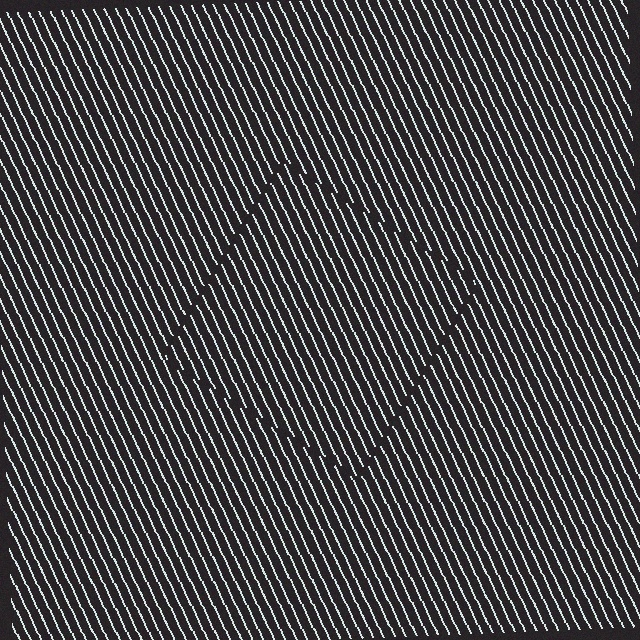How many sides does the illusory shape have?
4 sides — the line-ends trace a square.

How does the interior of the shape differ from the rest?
The interior of the shape contains the same grating, shifted by half a period — the contour is defined by the phase discontinuity where line-ends from the inner and outer gratings abut.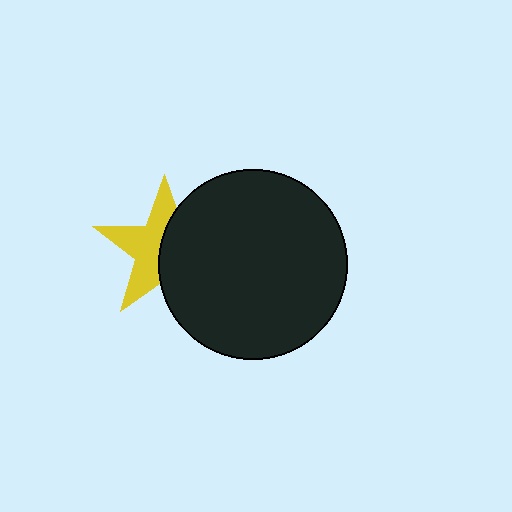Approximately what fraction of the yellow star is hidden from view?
Roughly 49% of the yellow star is hidden behind the black circle.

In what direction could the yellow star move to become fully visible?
The yellow star could move left. That would shift it out from behind the black circle entirely.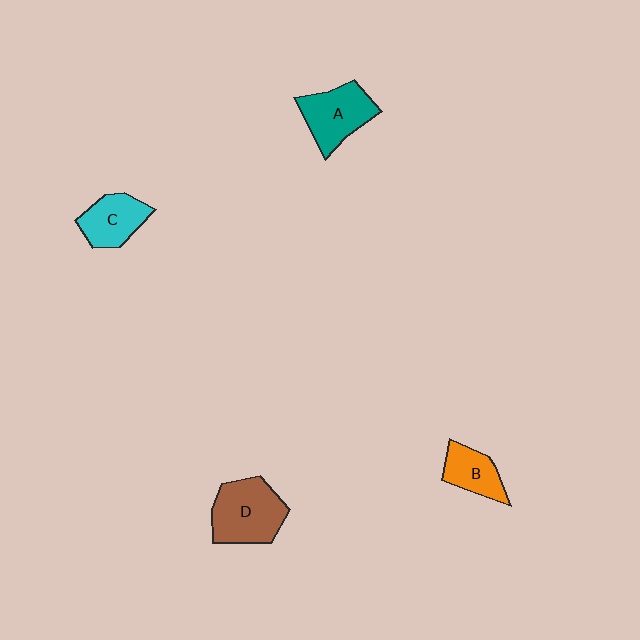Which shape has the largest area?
Shape D (brown).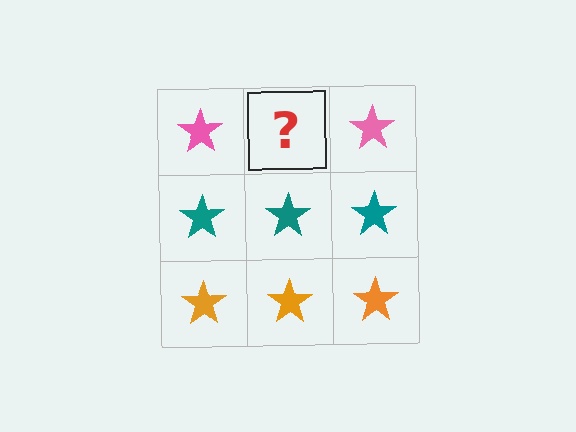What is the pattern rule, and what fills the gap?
The rule is that each row has a consistent color. The gap should be filled with a pink star.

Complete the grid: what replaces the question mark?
The question mark should be replaced with a pink star.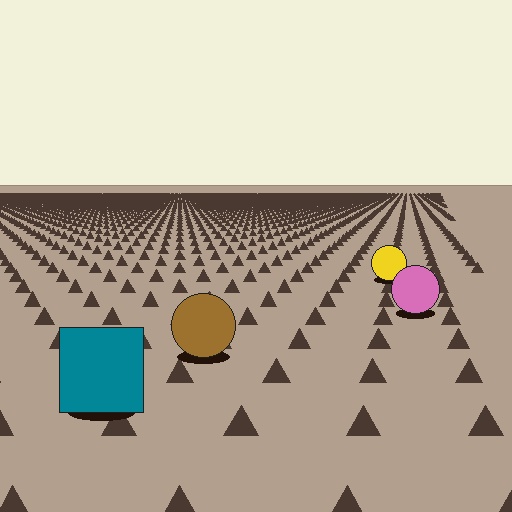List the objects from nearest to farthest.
From nearest to farthest: the teal square, the brown circle, the pink circle, the yellow circle.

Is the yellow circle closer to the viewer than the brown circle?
No. The brown circle is closer — you can tell from the texture gradient: the ground texture is coarser near it.